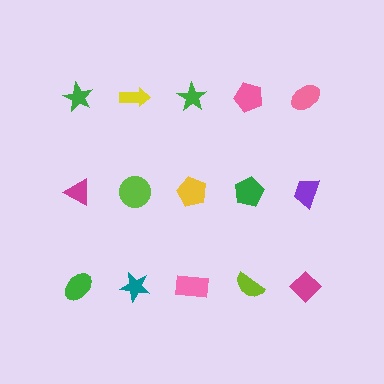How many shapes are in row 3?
5 shapes.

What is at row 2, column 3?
A yellow pentagon.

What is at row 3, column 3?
A pink rectangle.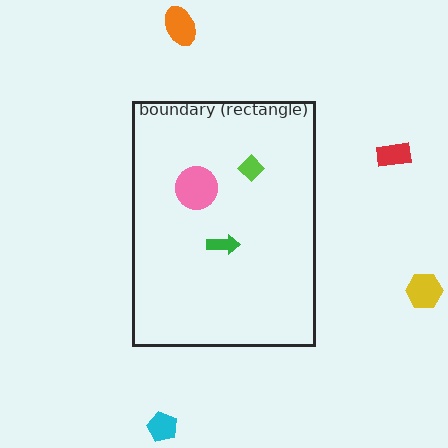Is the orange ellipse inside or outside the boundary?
Outside.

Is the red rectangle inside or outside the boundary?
Outside.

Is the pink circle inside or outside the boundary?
Inside.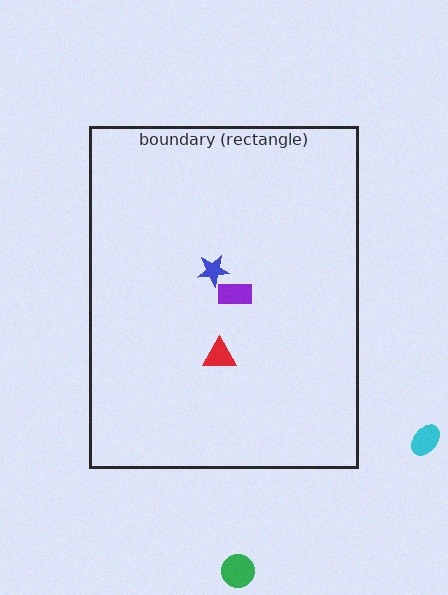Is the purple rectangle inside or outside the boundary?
Inside.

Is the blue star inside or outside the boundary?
Inside.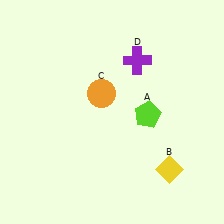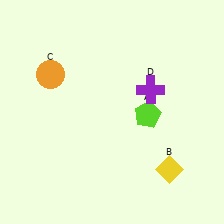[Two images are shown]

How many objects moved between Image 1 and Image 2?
2 objects moved between the two images.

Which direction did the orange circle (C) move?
The orange circle (C) moved left.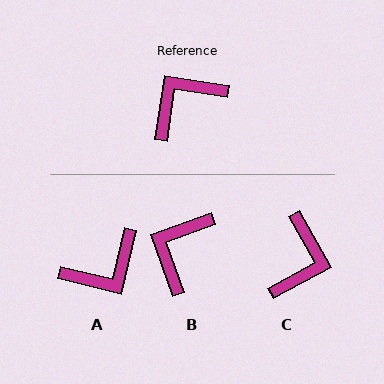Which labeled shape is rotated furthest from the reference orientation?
A, about 175 degrees away.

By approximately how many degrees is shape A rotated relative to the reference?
Approximately 175 degrees counter-clockwise.